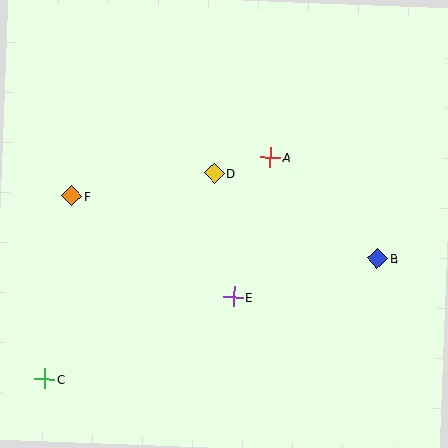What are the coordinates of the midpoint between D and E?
The midpoint between D and E is at (224, 235).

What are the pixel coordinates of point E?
Point E is at (233, 297).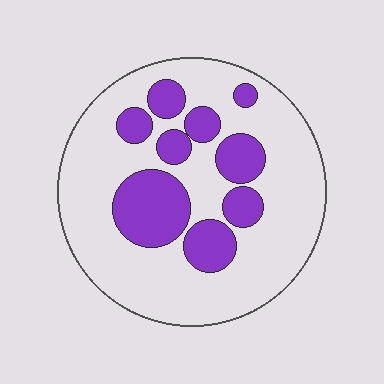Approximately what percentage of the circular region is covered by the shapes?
Approximately 25%.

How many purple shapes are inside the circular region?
9.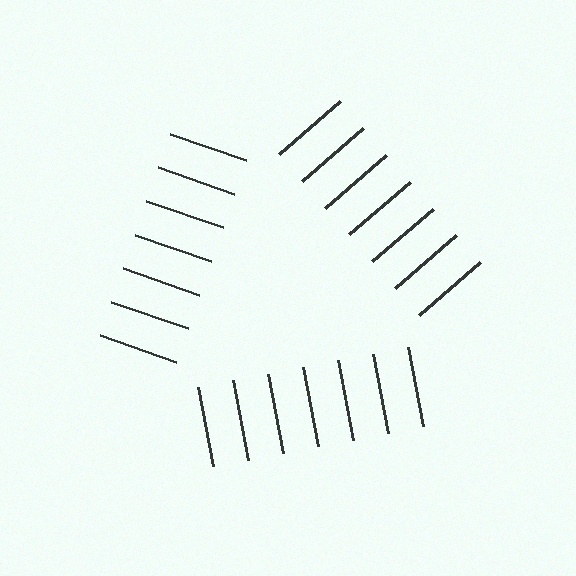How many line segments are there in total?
21 — 7 along each of the 3 edges.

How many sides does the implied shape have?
3 sides — the line-ends trace a triangle.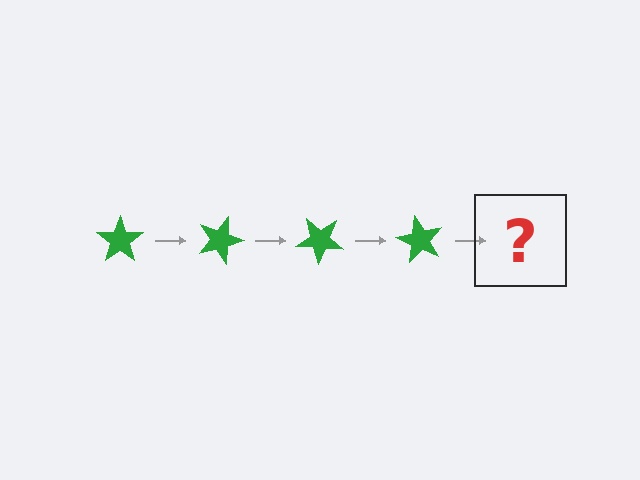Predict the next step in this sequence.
The next step is a green star rotated 80 degrees.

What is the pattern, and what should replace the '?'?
The pattern is that the star rotates 20 degrees each step. The '?' should be a green star rotated 80 degrees.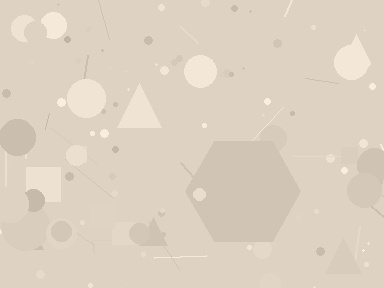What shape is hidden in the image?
A hexagon is hidden in the image.